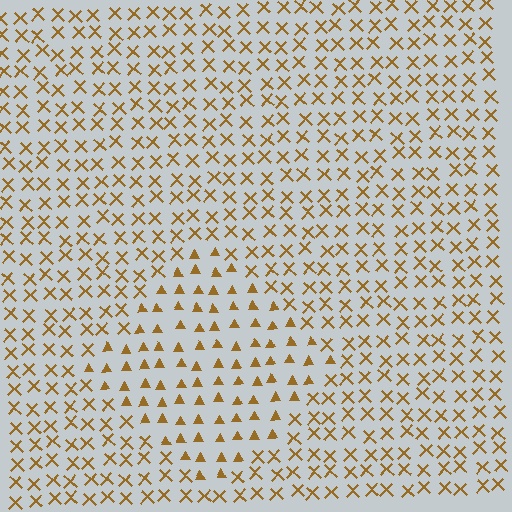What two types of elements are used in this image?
The image uses triangles inside the diamond region and X marks outside it.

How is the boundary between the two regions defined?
The boundary is defined by a change in element shape: triangles inside vs. X marks outside. All elements share the same color and spacing.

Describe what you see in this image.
The image is filled with small brown elements arranged in a uniform grid. A diamond-shaped region contains triangles, while the surrounding area contains X marks. The boundary is defined purely by the change in element shape.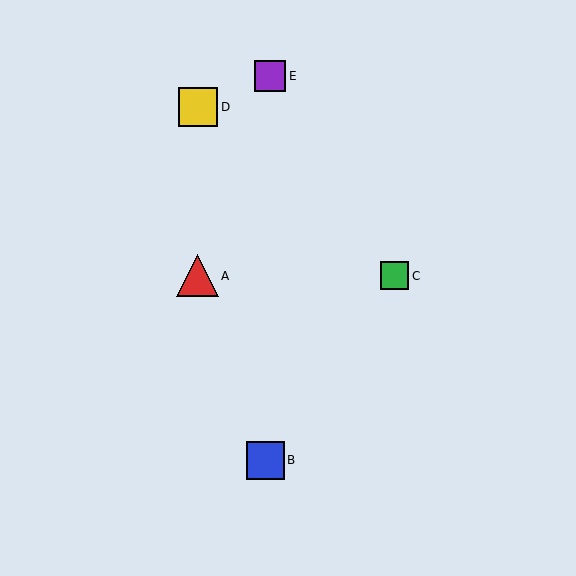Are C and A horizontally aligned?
Yes, both are at y≈276.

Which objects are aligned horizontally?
Objects A, C are aligned horizontally.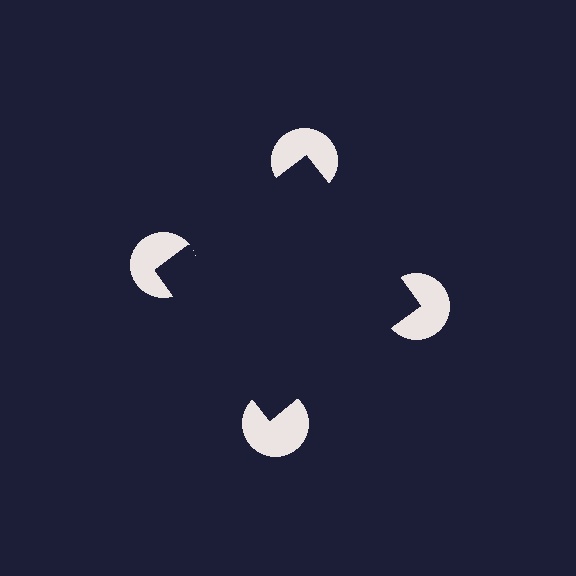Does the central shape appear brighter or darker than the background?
It typically appears slightly darker than the background, even though no actual brightness change is drawn.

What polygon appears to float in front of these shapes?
An illusory square — its edges are inferred from the aligned wedge cuts in the pac-man discs, not physically drawn.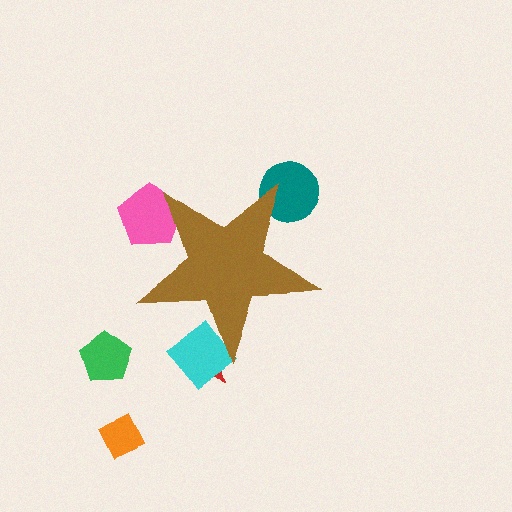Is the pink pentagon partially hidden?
Yes, the pink pentagon is partially hidden behind the brown star.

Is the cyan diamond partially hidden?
Yes, the cyan diamond is partially hidden behind the brown star.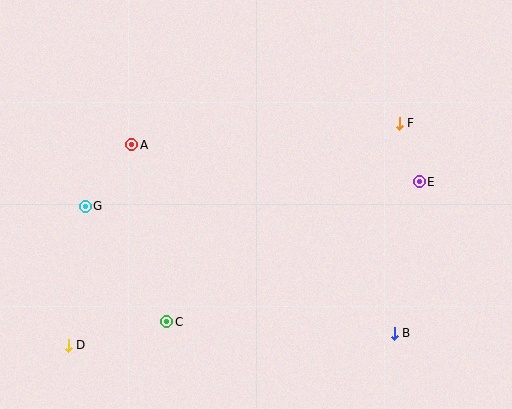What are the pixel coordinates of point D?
Point D is at (68, 345).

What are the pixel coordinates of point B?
Point B is at (394, 333).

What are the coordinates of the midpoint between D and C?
The midpoint between D and C is at (117, 333).